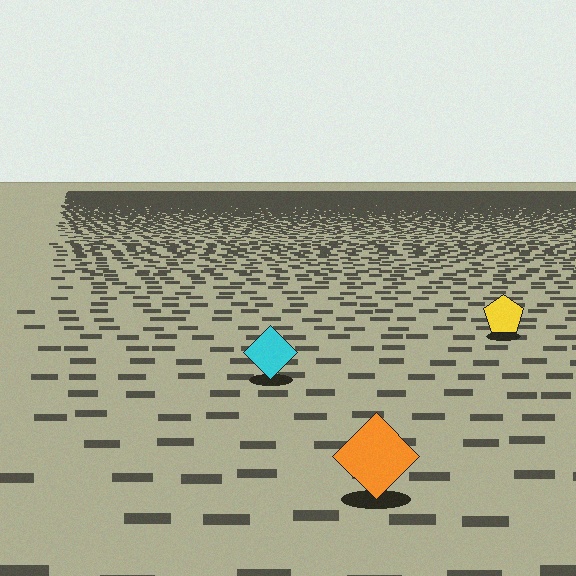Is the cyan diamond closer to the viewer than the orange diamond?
No. The orange diamond is closer — you can tell from the texture gradient: the ground texture is coarser near it.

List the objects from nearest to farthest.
From nearest to farthest: the orange diamond, the cyan diamond, the yellow pentagon.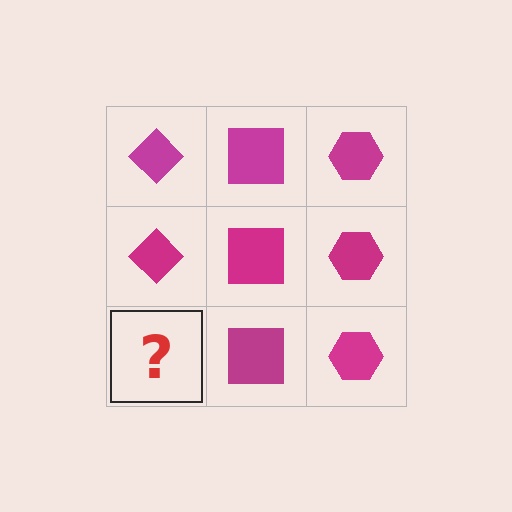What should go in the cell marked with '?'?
The missing cell should contain a magenta diamond.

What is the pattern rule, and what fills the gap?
The rule is that each column has a consistent shape. The gap should be filled with a magenta diamond.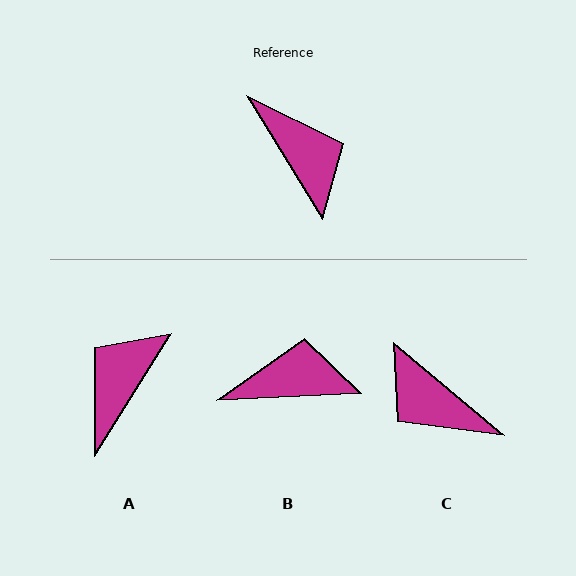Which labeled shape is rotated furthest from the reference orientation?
C, about 161 degrees away.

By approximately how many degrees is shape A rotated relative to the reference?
Approximately 116 degrees counter-clockwise.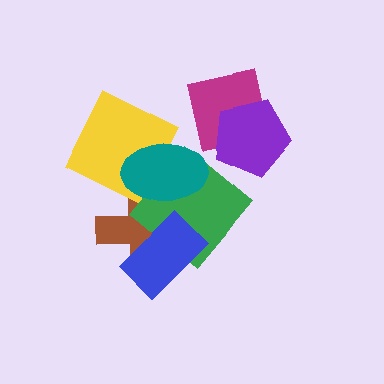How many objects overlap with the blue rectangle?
2 objects overlap with the blue rectangle.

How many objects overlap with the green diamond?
3 objects overlap with the green diamond.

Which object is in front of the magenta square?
The purple pentagon is in front of the magenta square.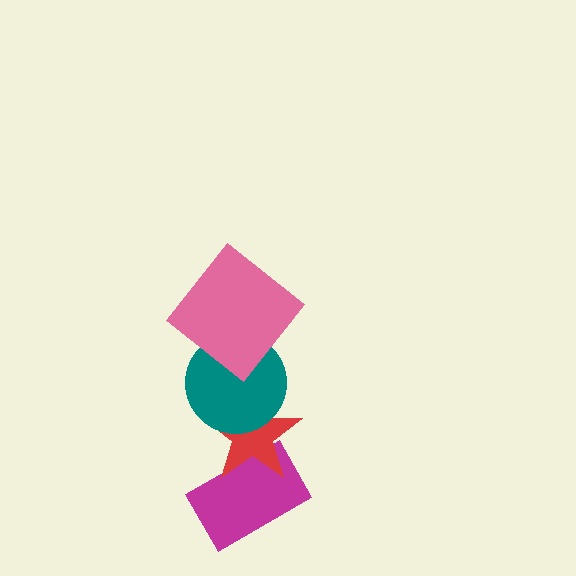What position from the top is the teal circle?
The teal circle is 2nd from the top.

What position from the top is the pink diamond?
The pink diamond is 1st from the top.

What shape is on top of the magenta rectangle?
The red star is on top of the magenta rectangle.